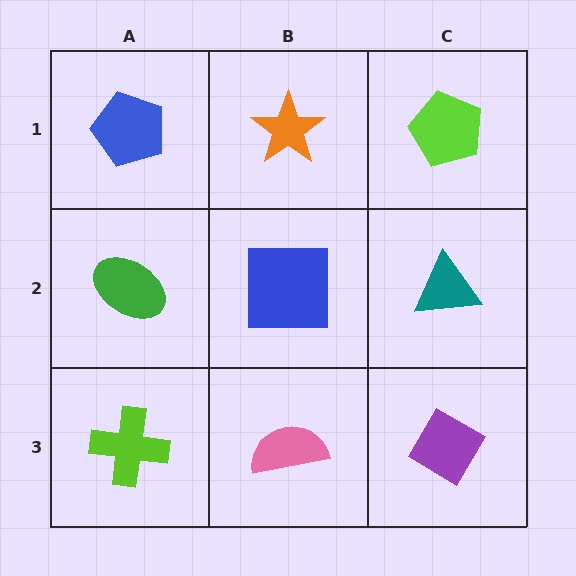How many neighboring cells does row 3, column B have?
3.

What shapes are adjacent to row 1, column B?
A blue square (row 2, column B), a blue pentagon (row 1, column A), a lime pentagon (row 1, column C).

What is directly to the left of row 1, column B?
A blue pentagon.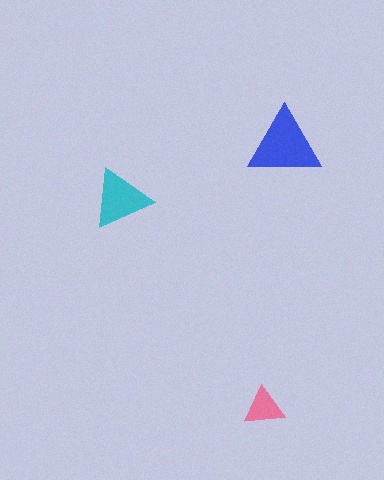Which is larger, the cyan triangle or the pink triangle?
The cyan one.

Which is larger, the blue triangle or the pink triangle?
The blue one.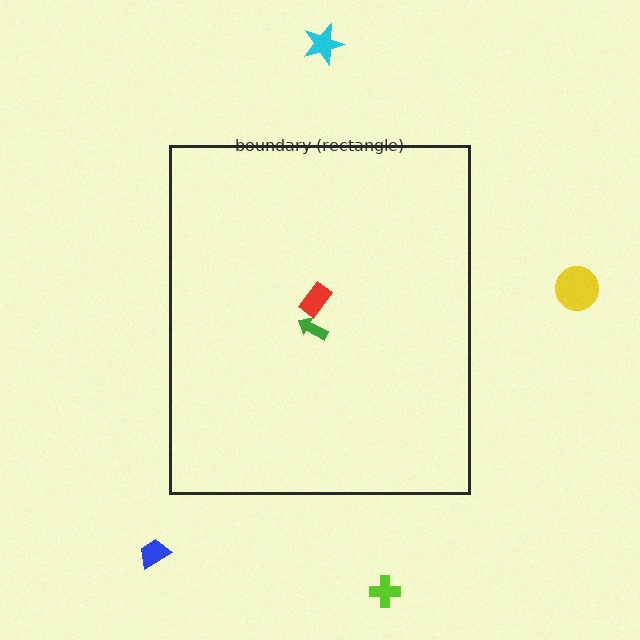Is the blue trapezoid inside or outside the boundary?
Outside.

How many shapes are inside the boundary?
2 inside, 4 outside.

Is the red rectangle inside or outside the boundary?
Inside.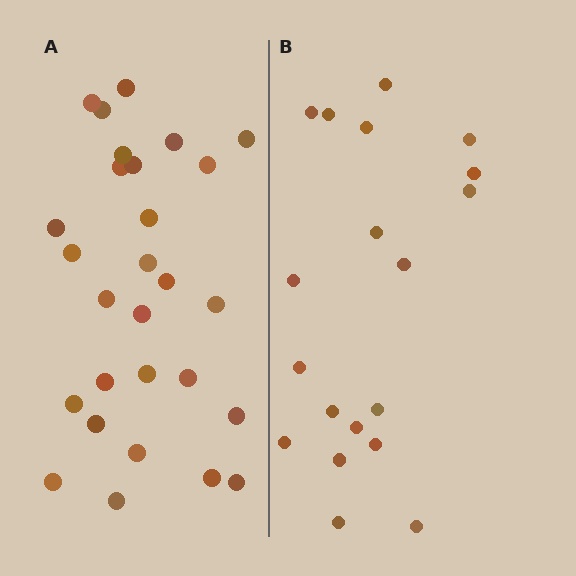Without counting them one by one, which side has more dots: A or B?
Region A (the left region) has more dots.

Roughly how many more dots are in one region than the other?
Region A has roughly 8 or so more dots than region B.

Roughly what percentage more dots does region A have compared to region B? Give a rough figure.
About 45% more.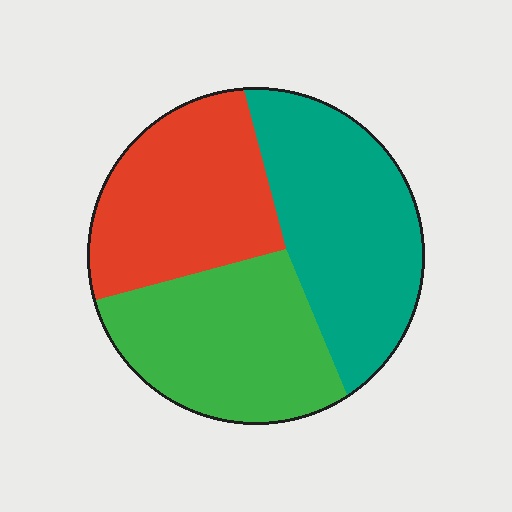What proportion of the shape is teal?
Teal takes up about three eighths (3/8) of the shape.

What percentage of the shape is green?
Green covers 33% of the shape.